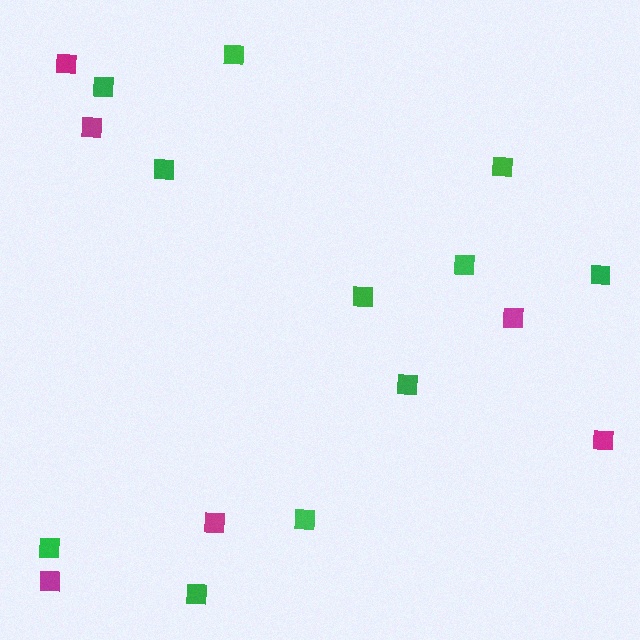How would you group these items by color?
There are 2 groups: one group of green squares (11) and one group of magenta squares (6).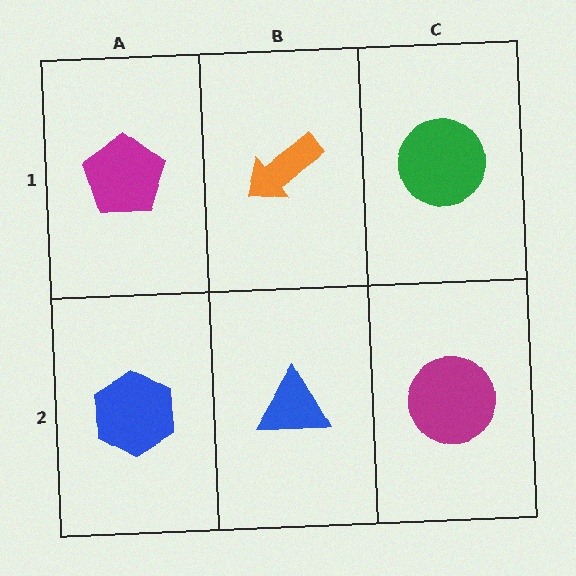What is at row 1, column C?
A green circle.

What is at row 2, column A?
A blue hexagon.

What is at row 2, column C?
A magenta circle.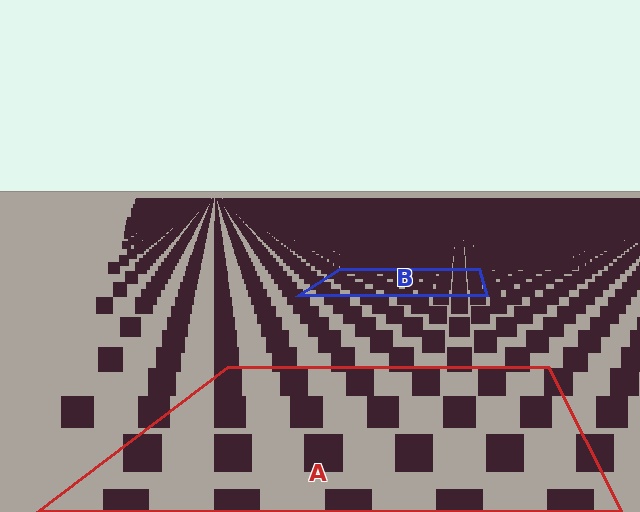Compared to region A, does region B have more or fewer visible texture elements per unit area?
Region B has more texture elements per unit area — they are packed more densely because it is farther away.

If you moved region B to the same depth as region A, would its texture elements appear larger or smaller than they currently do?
They would appear larger. At a closer depth, the same texture elements are projected at a bigger on-screen size.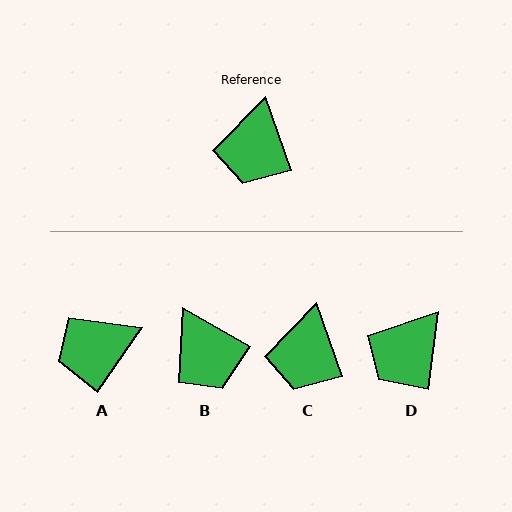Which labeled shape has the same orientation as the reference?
C.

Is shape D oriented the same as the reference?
No, it is off by about 27 degrees.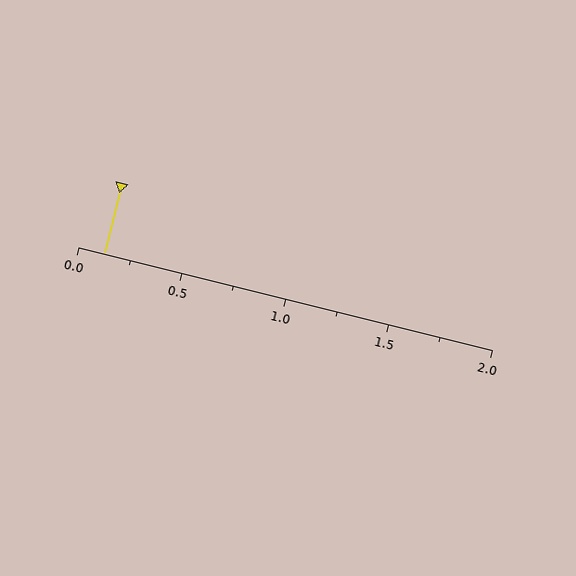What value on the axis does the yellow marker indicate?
The marker indicates approximately 0.12.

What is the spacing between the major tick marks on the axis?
The major ticks are spaced 0.5 apart.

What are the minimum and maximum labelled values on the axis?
The axis runs from 0.0 to 2.0.